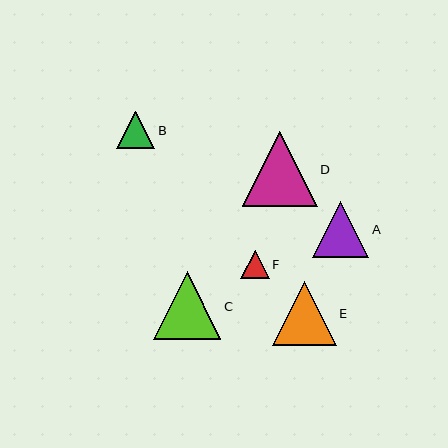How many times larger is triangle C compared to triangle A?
Triangle C is approximately 1.2 times the size of triangle A.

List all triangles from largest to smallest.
From largest to smallest: D, C, E, A, B, F.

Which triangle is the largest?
Triangle D is the largest with a size of approximately 74 pixels.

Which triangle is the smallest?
Triangle F is the smallest with a size of approximately 28 pixels.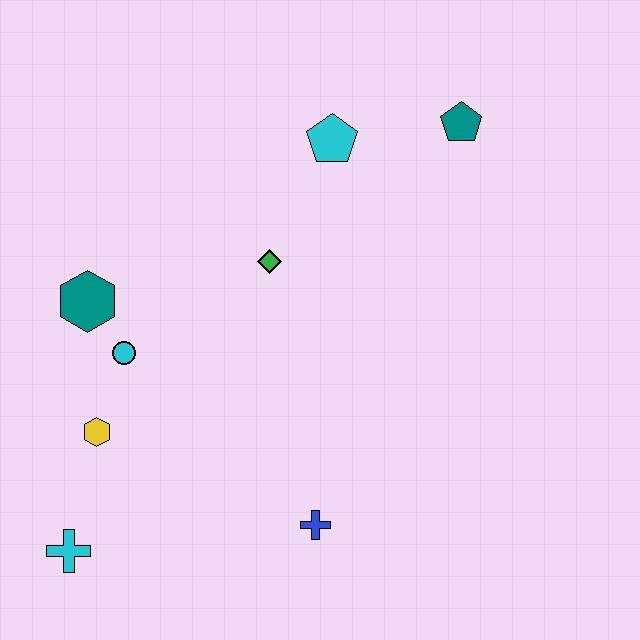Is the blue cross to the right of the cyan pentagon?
No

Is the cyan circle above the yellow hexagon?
Yes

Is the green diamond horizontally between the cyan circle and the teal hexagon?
No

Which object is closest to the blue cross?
The yellow hexagon is closest to the blue cross.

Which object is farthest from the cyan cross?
The teal pentagon is farthest from the cyan cross.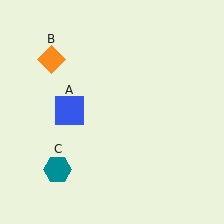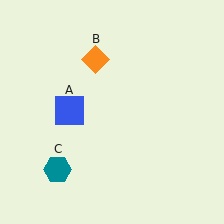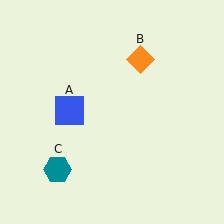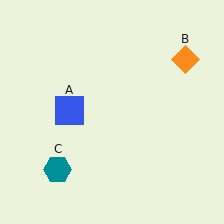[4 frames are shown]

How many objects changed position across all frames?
1 object changed position: orange diamond (object B).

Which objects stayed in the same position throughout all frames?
Blue square (object A) and teal hexagon (object C) remained stationary.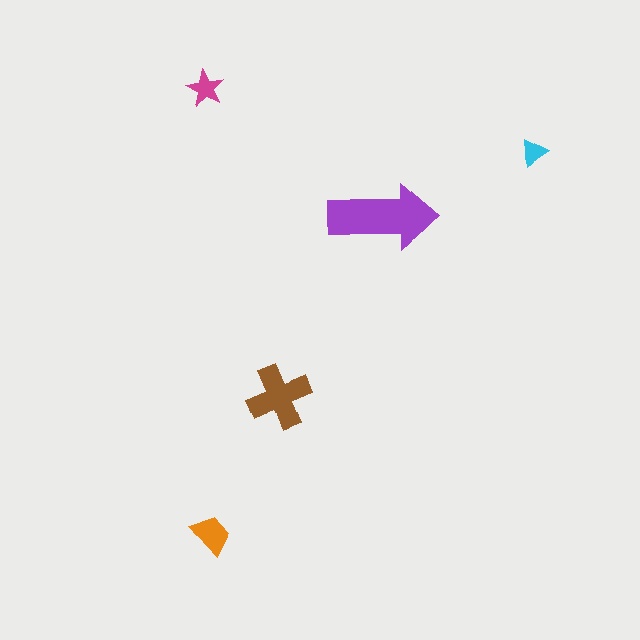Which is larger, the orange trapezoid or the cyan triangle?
The orange trapezoid.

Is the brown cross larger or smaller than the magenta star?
Larger.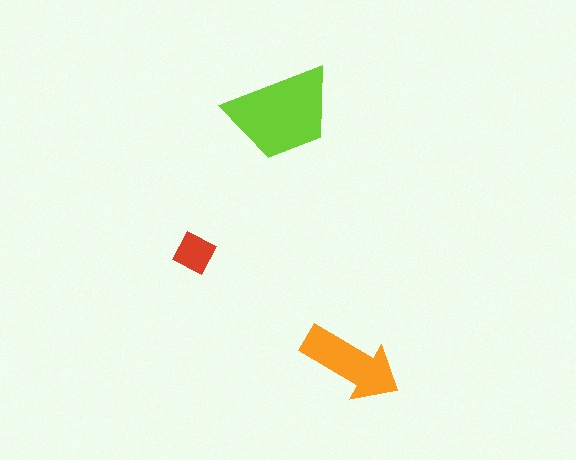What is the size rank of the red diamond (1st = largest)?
3rd.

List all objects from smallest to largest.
The red diamond, the orange arrow, the lime trapezoid.